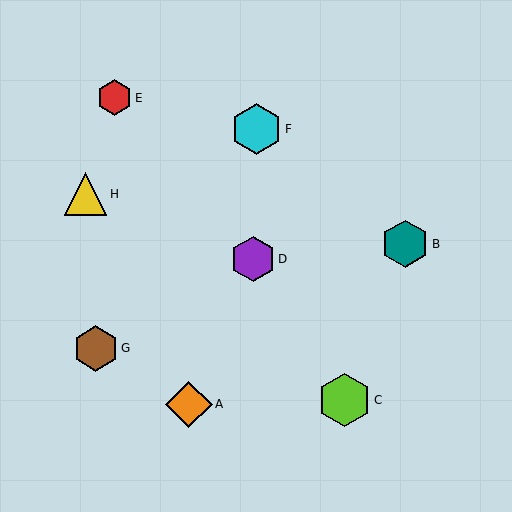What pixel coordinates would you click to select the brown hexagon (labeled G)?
Click at (96, 348) to select the brown hexagon G.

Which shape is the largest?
The lime hexagon (labeled C) is the largest.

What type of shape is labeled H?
Shape H is a yellow triangle.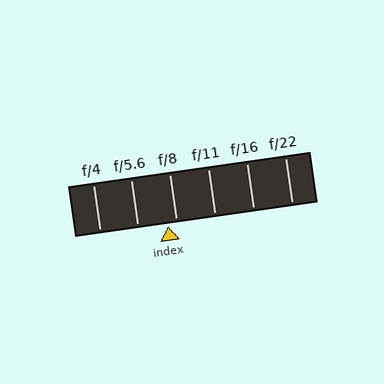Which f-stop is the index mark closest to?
The index mark is closest to f/8.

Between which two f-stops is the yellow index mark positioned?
The index mark is between f/5.6 and f/8.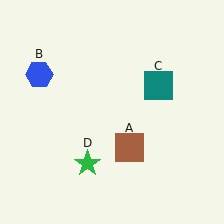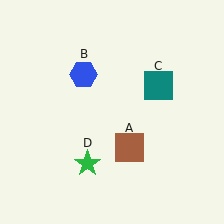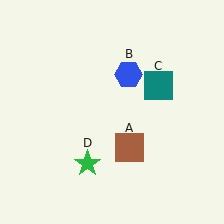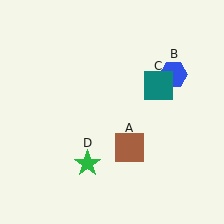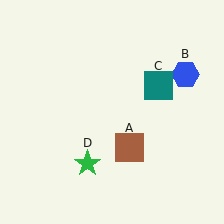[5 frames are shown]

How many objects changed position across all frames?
1 object changed position: blue hexagon (object B).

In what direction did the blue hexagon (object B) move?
The blue hexagon (object B) moved right.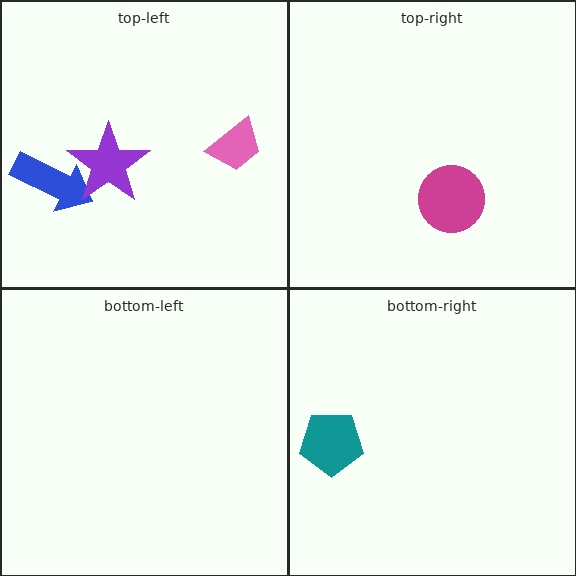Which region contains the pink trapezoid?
The top-left region.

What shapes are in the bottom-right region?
The teal pentagon.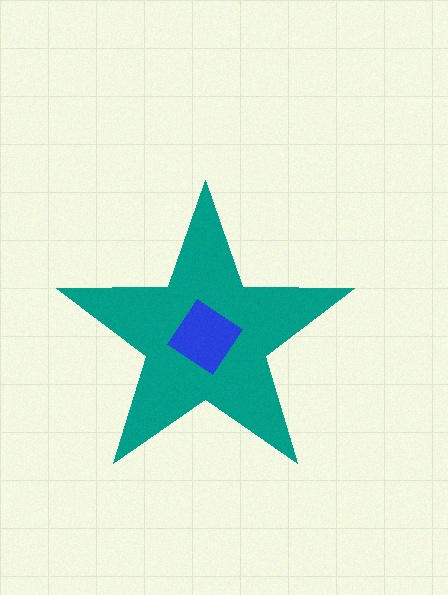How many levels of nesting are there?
2.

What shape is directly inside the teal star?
The blue diamond.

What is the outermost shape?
The teal star.